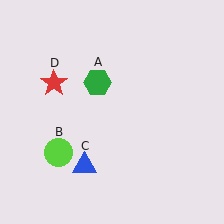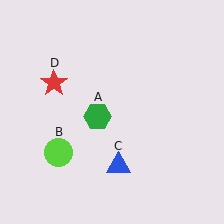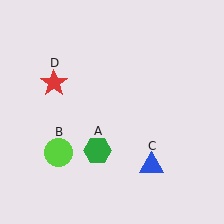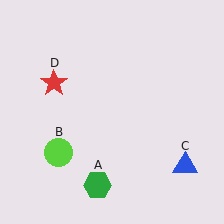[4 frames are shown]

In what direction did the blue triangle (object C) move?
The blue triangle (object C) moved right.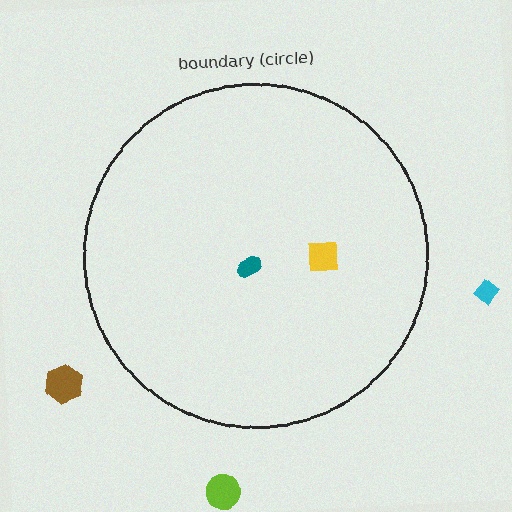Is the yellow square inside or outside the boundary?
Inside.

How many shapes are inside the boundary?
2 inside, 3 outside.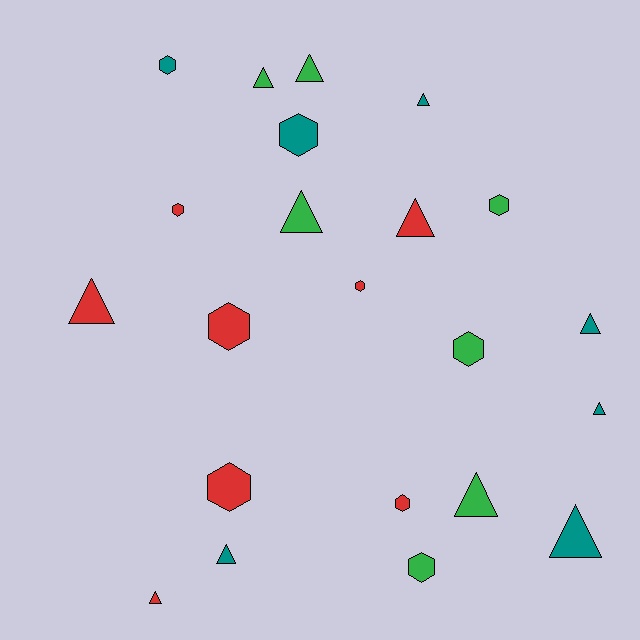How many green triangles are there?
There are 4 green triangles.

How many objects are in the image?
There are 22 objects.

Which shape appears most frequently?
Triangle, with 12 objects.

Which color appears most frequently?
Red, with 8 objects.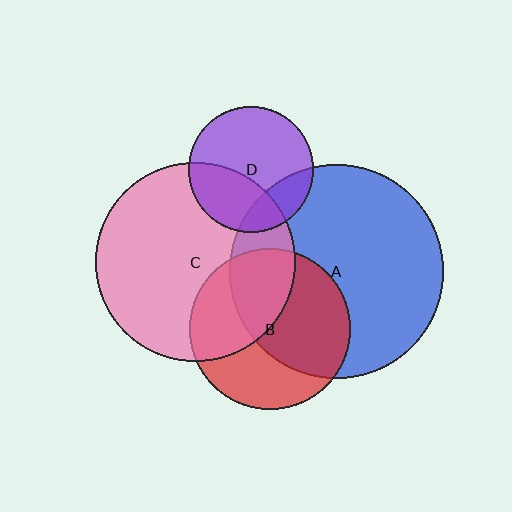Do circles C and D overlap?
Yes.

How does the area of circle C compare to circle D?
Approximately 2.5 times.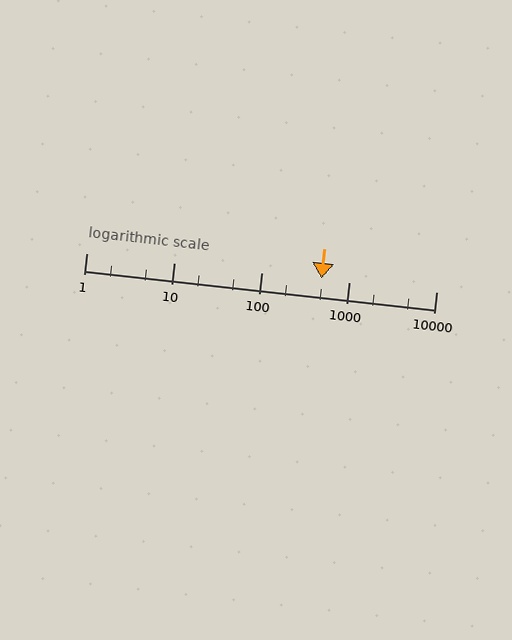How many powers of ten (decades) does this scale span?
The scale spans 4 decades, from 1 to 10000.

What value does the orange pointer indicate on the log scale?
The pointer indicates approximately 490.